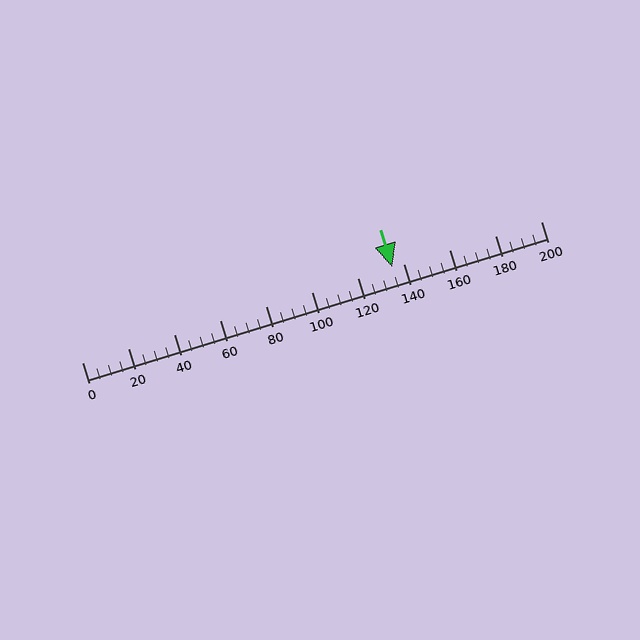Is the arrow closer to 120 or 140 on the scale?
The arrow is closer to 140.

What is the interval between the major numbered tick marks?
The major tick marks are spaced 20 units apart.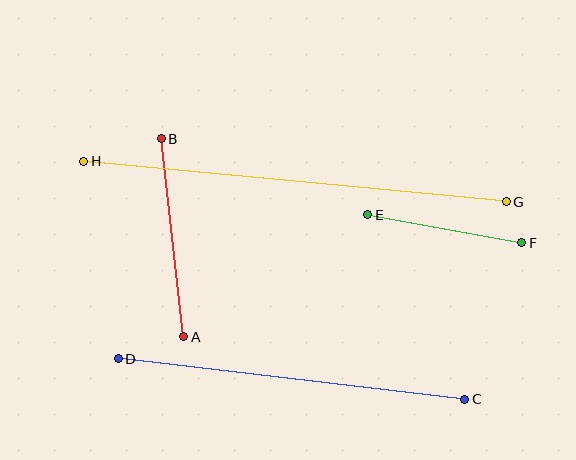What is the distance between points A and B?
The distance is approximately 199 pixels.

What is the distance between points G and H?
The distance is approximately 424 pixels.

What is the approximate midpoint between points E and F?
The midpoint is at approximately (445, 229) pixels.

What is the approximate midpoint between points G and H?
The midpoint is at approximately (295, 182) pixels.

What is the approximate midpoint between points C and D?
The midpoint is at approximately (291, 379) pixels.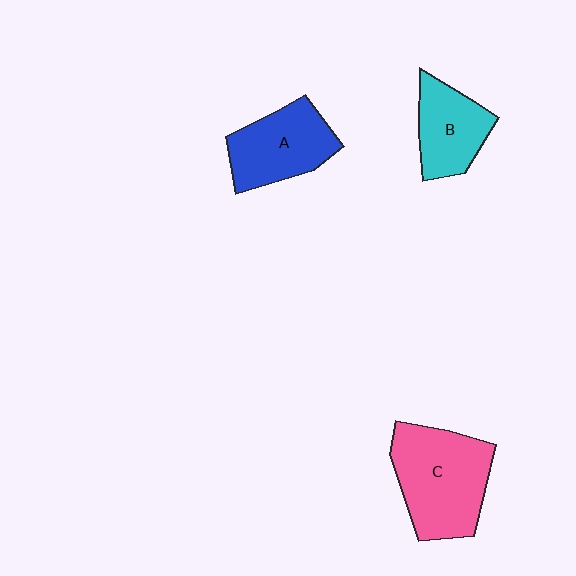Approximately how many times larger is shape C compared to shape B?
Approximately 1.6 times.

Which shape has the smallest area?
Shape B (cyan).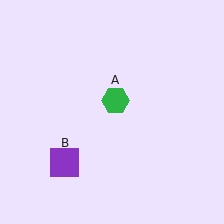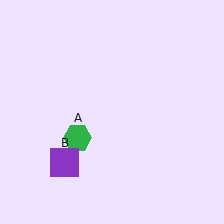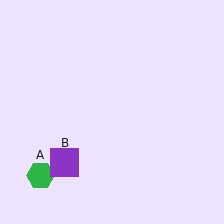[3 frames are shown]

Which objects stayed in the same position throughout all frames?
Purple square (object B) remained stationary.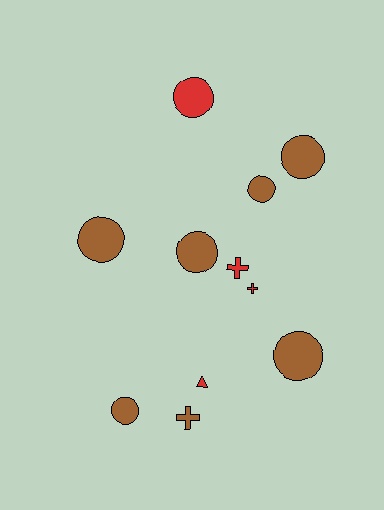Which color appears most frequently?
Brown, with 7 objects.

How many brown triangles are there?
There are no brown triangles.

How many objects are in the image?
There are 11 objects.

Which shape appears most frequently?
Circle, with 7 objects.